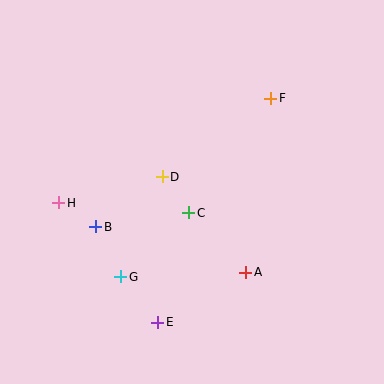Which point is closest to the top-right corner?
Point F is closest to the top-right corner.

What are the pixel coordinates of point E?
Point E is at (158, 322).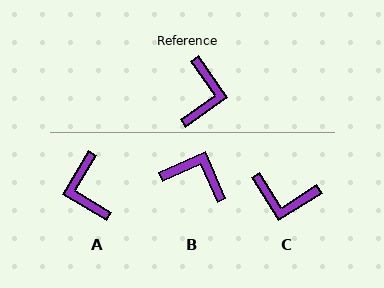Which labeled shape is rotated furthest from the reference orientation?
A, about 156 degrees away.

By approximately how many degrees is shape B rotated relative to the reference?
Approximately 79 degrees counter-clockwise.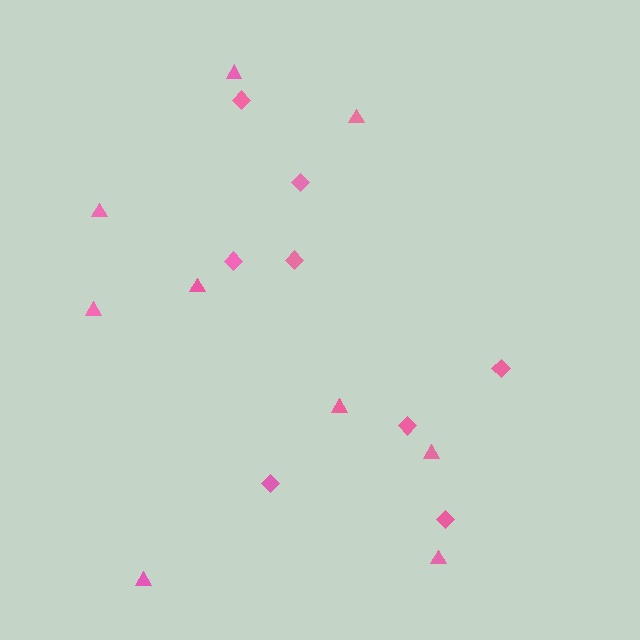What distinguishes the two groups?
There are 2 groups: one group of diamonds (8) and one group of triangles (9).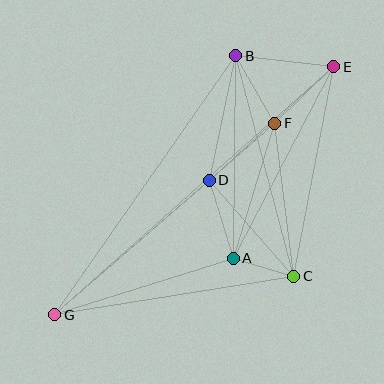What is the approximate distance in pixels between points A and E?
The distance between A and E is approximately 216 pixels.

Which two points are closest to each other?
Points A and C are closest to each other.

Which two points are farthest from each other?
Points E and G are farthest from each other.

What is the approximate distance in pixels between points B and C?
The distance between B and C is approximately 228 pixels.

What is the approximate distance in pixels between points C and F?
The distance between C and F is approximately 154 pixels.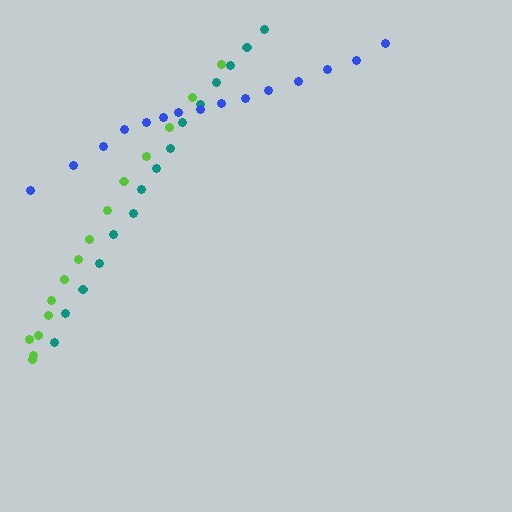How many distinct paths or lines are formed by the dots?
There are 3 distinct paths.